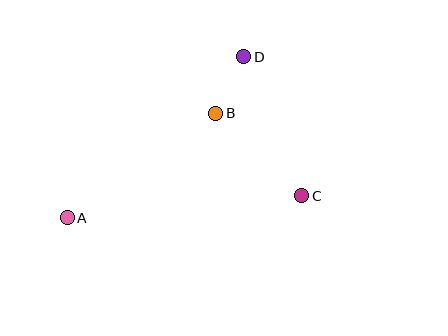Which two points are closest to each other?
Points B and D are closest to each other.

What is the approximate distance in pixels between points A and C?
The distance between A and C is approximately 235 pixels.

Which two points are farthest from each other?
Points A and D are farthest from each other.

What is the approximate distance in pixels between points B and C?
The distance between B and C is approximately 119 pixels.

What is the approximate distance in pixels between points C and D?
The distance between C and D is approximately 151 pixels.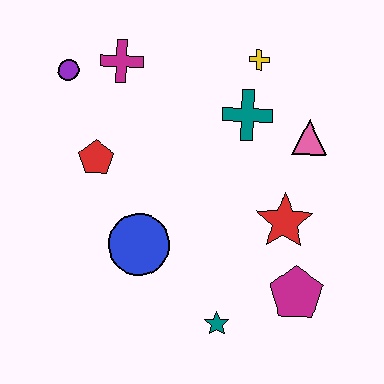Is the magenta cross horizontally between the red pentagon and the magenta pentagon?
Yes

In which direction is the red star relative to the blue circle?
The red star is to the right of the blue circle.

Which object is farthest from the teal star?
The purple circle is farthest from the teal star.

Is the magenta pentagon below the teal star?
No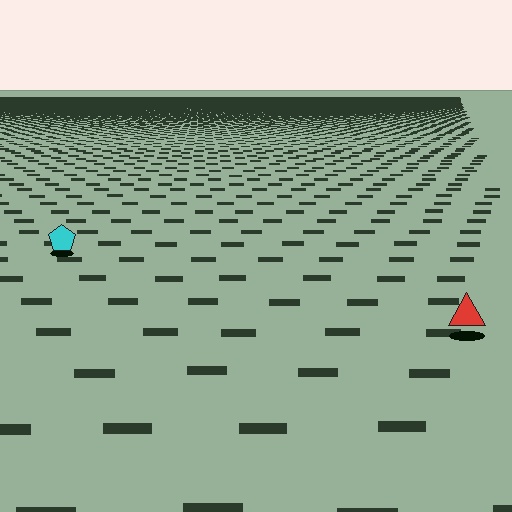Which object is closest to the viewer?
The red triangle is closest. The texture marks near it are larger and more spread out.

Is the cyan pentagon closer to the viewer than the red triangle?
No. The red triangle is closer — you can tell from the texture gradient: the ground texture is coarser near it.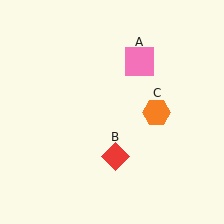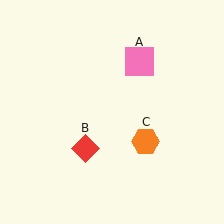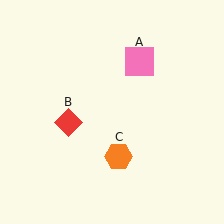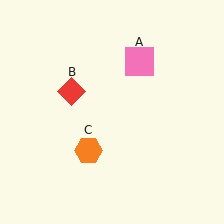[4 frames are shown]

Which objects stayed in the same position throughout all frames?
Pink square (object A) remained stationary.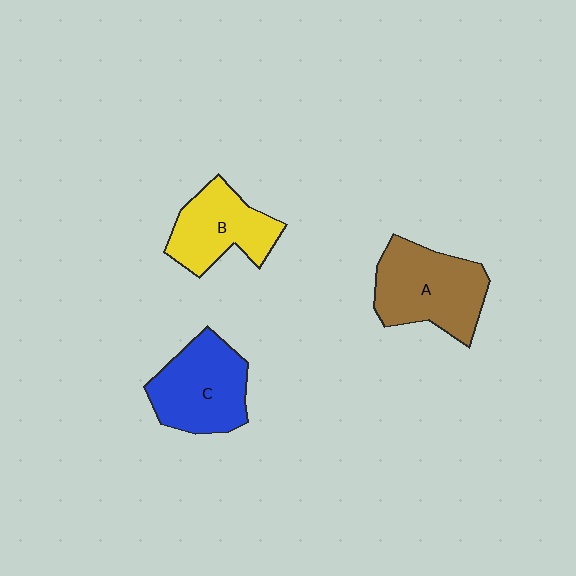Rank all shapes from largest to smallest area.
From largest to smallest: A (brown), C (blue), B (yellow).